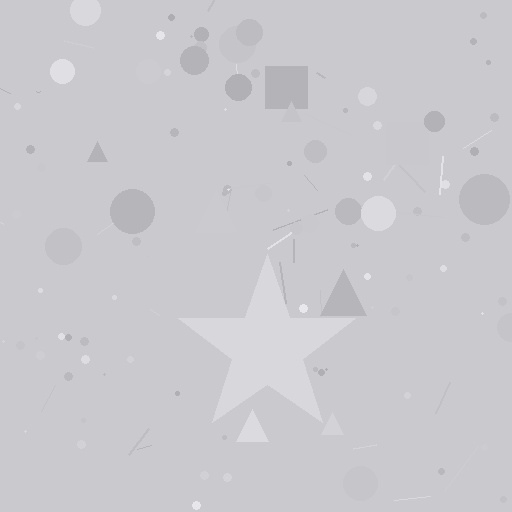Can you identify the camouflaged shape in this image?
The camouflaged shape is a star.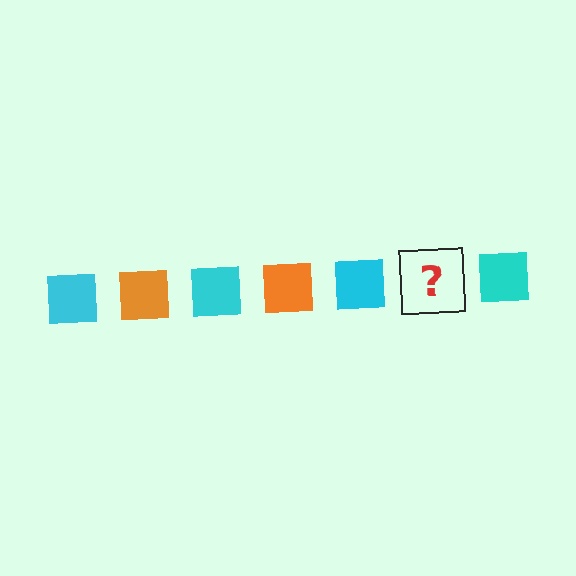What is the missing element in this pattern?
The missing element is an orange square.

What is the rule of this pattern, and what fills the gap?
The rule is that the pattern cycles through cyan, orange squares. The gap should be filled with an orange square.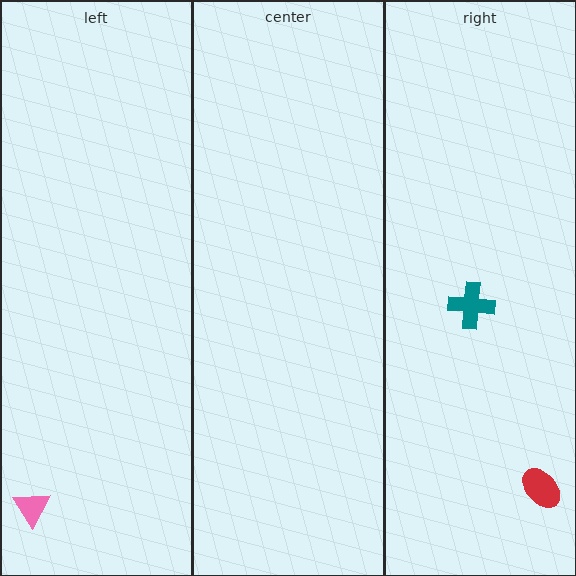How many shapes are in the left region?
1.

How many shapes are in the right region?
2.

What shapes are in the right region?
The red ellipse, the teal cross.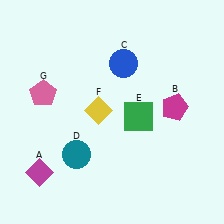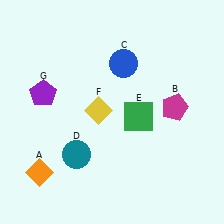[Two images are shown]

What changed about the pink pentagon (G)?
In Image 1, G is pink. In Image 2, it changed to purple.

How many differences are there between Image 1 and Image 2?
There are 2 differences between the two images.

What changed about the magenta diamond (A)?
In Image 1, A is magenta. In Image 2, it changed to orange.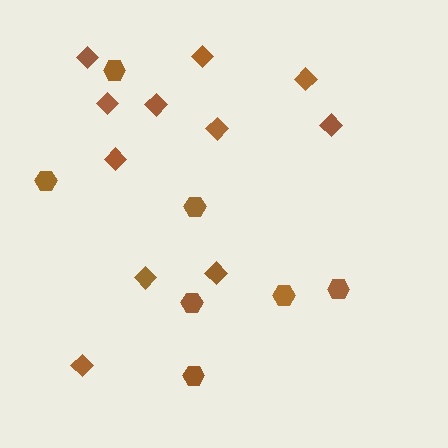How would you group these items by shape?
There are 2 groups: one group of hexagons (7) and one group of diamonds (11).